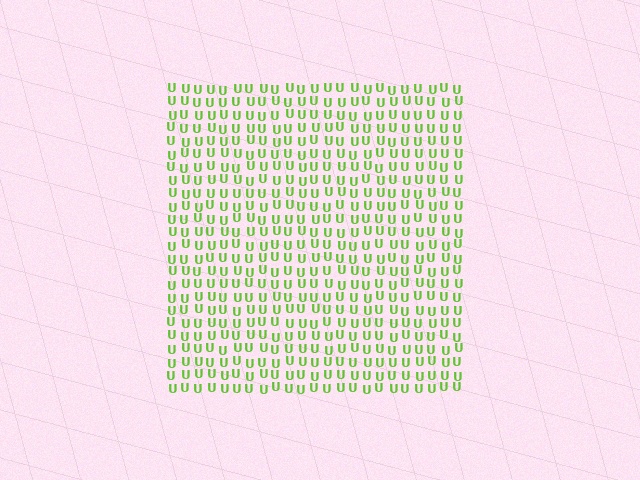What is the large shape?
The large shape is a square.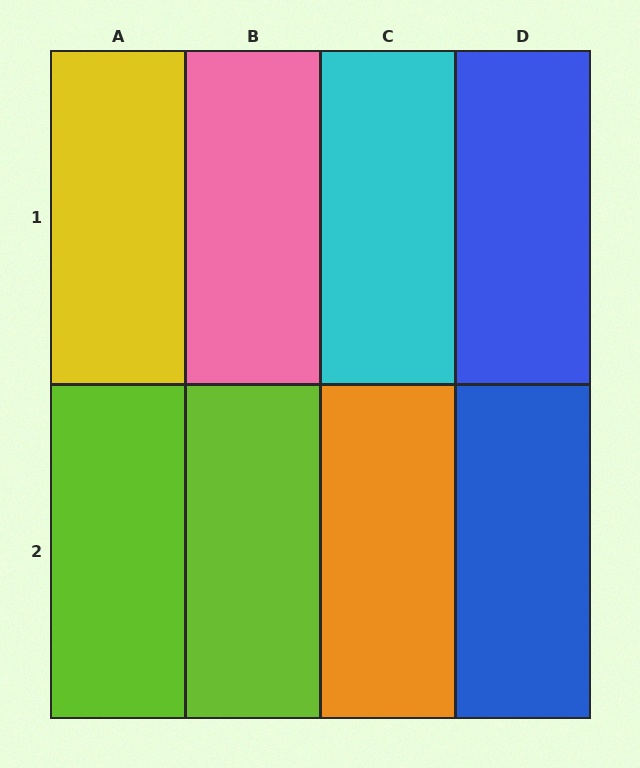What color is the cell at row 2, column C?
Orange.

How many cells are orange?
1 cell is orange.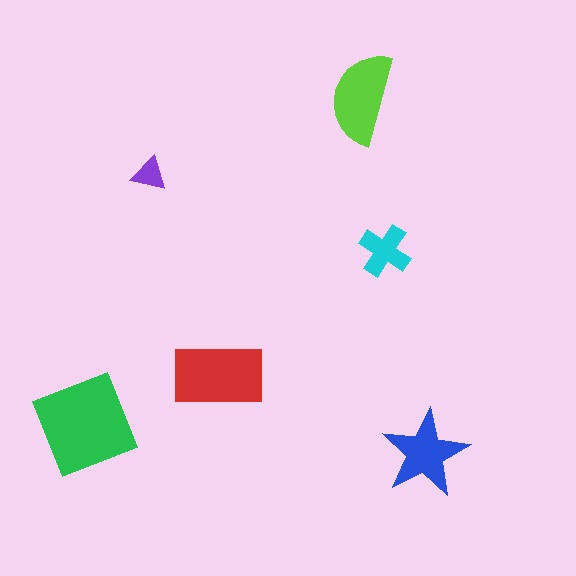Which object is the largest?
The green square.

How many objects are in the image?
There are 6 objects in the image.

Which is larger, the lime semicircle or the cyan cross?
The lime semicircle.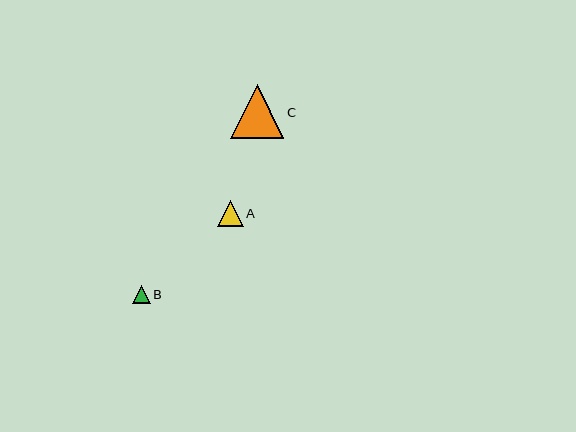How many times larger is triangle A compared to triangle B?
Triangle A is approximately 1.4 times the size of triangle B.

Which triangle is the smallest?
Triangle B is the smallest with a size of approximately 18 pixels.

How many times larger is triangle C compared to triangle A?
Triangle C is approximately 2.0 times the size of triangle A.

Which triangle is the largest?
Triangle C is the largest with a size of approximately 54 pixels.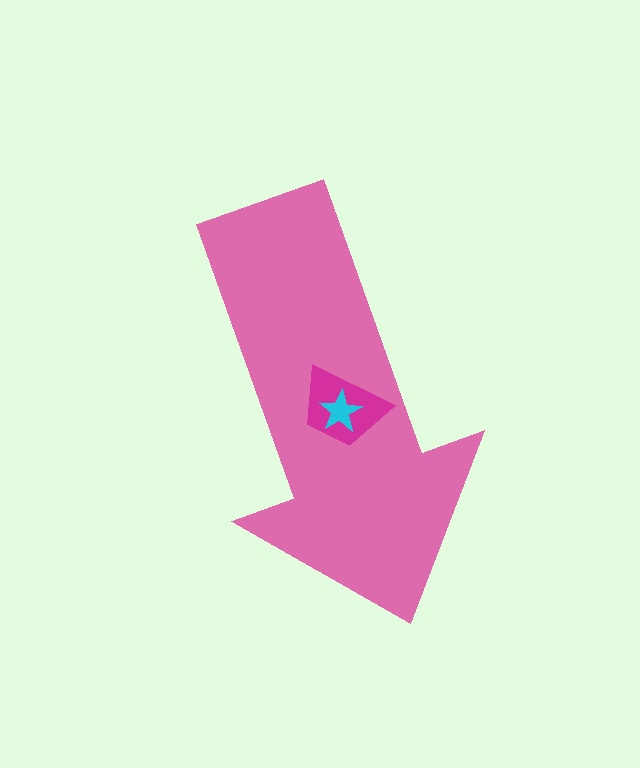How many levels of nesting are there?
3.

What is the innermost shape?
The cyan star.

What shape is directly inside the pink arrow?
The magenta trapezoid.